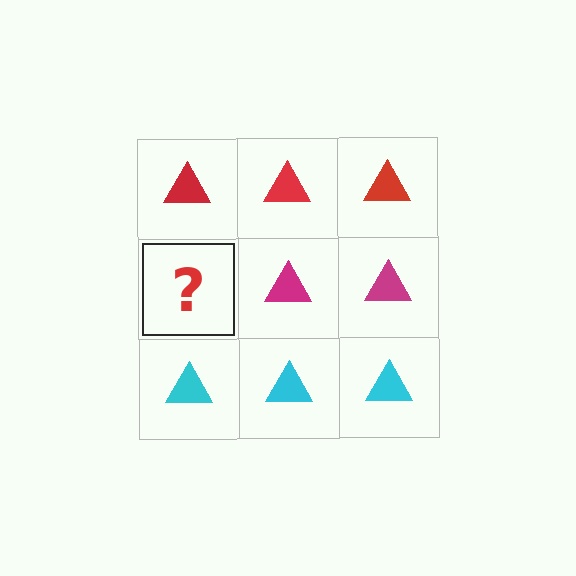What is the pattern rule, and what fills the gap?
The rule is that each row has a consistent color. The gap should be filled with a magenta triangle.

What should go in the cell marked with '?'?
The missing cell should contain a magenta triangle.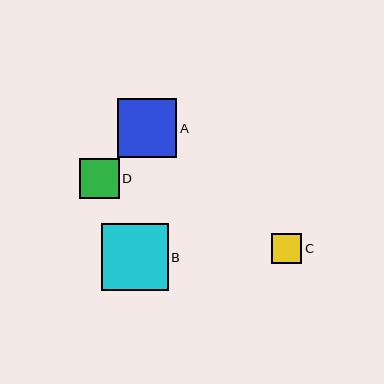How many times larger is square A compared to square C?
Square A is approximately 2.0 times the size of square C.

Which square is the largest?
Square B is the largest with a size of approximately 67 pixels.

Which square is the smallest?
Square C is the smallest with a size of approximately 30 pixels.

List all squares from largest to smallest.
From largest to smallest: B, A, D, C.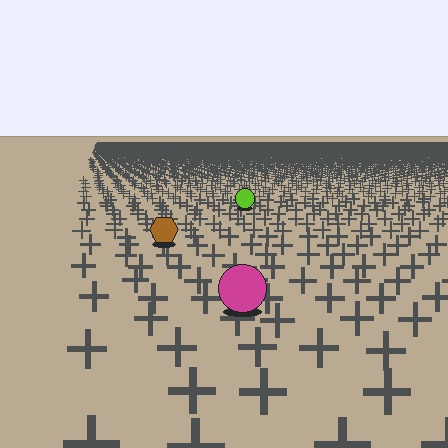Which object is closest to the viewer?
The magenta circle is closest. The texture marks near it are larger and more spread out.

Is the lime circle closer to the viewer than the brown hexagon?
No. The brown hexagon is closer — you can tell from the texture gradient: the ground texture is coarser near it.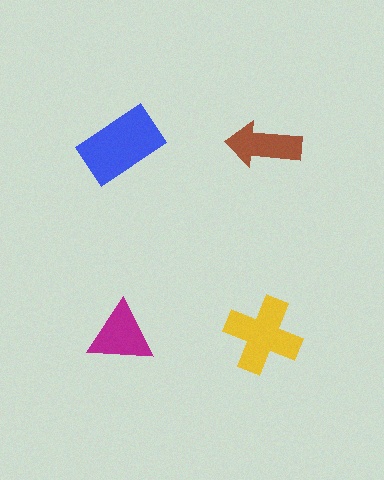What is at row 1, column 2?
A brown arrow.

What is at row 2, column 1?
A magenta triangle.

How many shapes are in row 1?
2 shapes.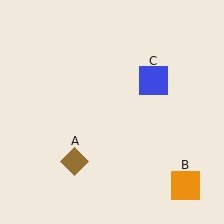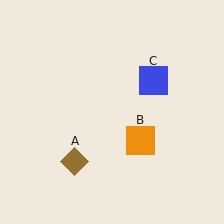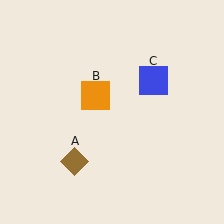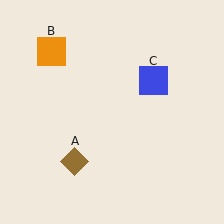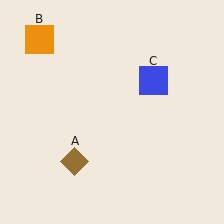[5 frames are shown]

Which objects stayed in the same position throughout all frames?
Brown diamond (object A) and blue square (object C) remained stationary.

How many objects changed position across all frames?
1 object changed position: orange square (object B).